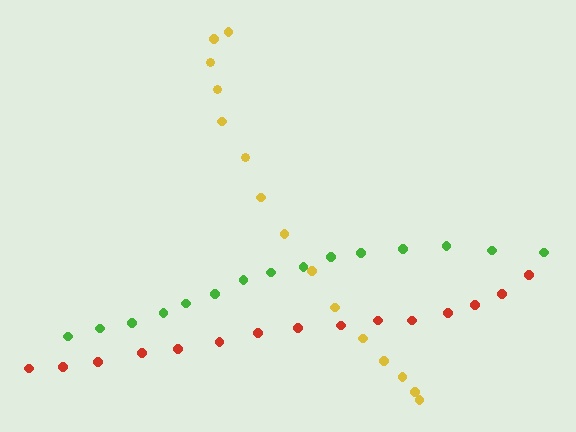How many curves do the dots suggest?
There are 3 distinct paths.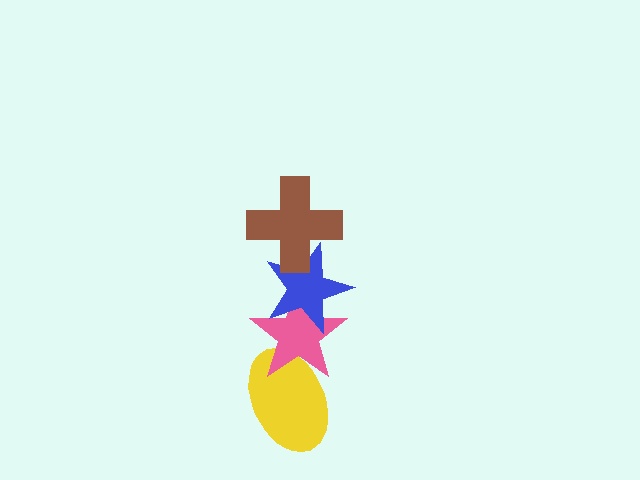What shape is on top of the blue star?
The brown cross is on top of the blue star.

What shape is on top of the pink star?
The blue star is on top of the pink star.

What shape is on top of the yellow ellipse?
The pink star is on top of the yellow ellipse.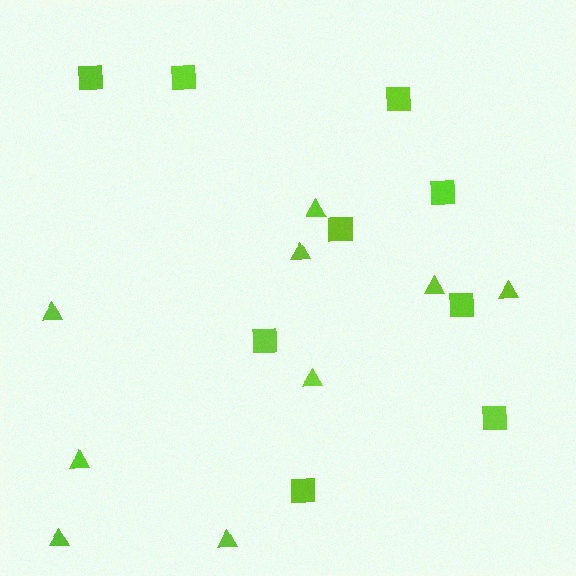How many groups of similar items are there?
There are 2 groups: one group of squares (9) and one group of triangles (9).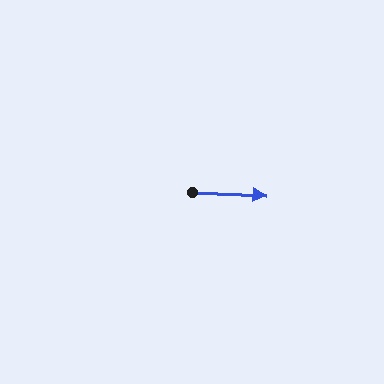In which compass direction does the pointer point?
East.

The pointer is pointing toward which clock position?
Roughly 3 o'clock.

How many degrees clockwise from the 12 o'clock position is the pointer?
Approximately 92 degrees.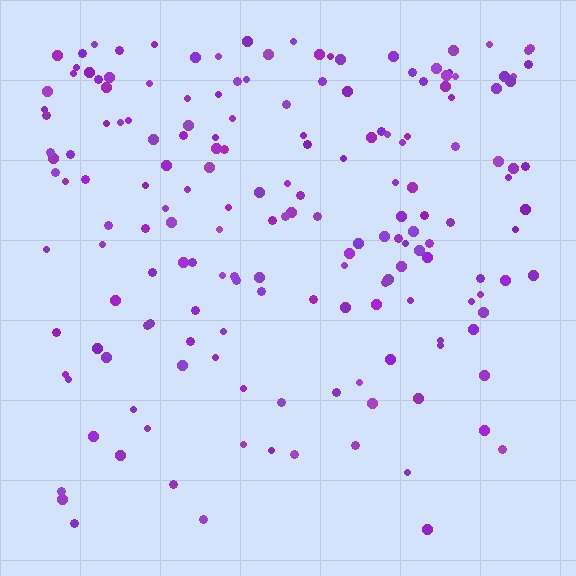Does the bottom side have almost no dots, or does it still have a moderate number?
Still a moderate number, just noticeably fewer than the top.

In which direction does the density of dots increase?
From bottom to top, with the top side densest.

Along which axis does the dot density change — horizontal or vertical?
Vertical.